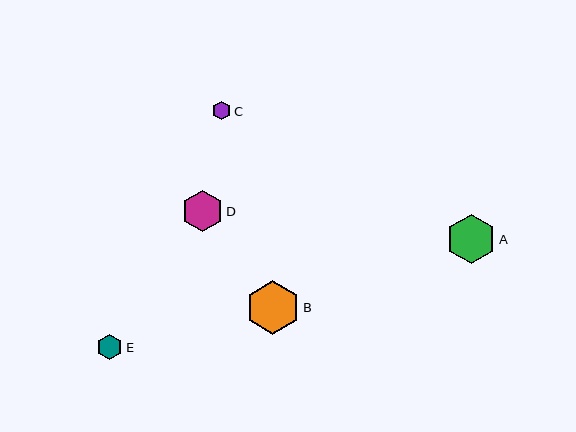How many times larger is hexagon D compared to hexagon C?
Hexagon D is approximately 2.3 times the size of hexagon C.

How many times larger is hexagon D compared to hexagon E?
Hexagon D is approximately 1.6 times the size of hexagon E.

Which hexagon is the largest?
Hexagon B is the largest with a size of approximately 54 pixels.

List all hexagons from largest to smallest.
From largest to smallest: B, A, D, E, C.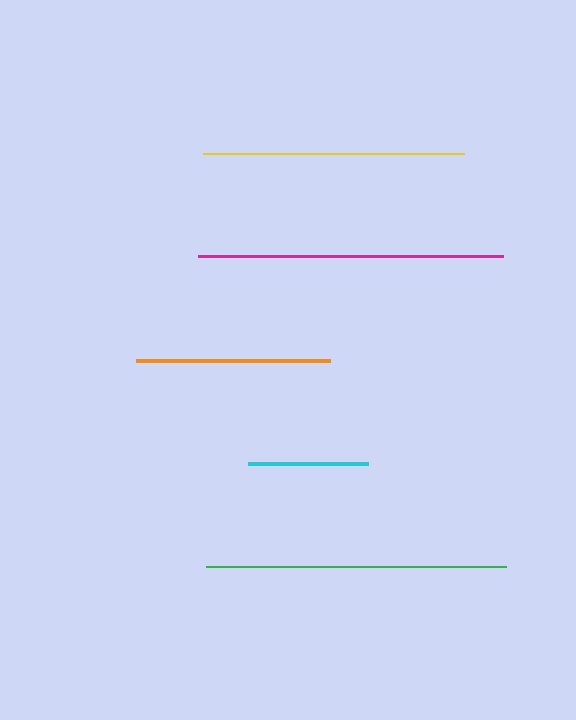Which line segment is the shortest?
The cyan line is the shortest at approximately 120 pixels.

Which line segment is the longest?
The magenta line is the longest at approximately 305 pixels.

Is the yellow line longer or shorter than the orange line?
The yellow line is longer than the orange line.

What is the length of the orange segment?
The orange segment is approximately 194 pixels long.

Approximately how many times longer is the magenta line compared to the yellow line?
The magenta line is approximately 1.2 times the length of the yellow line.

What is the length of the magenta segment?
The magenta segment is approximately 305 pixels long.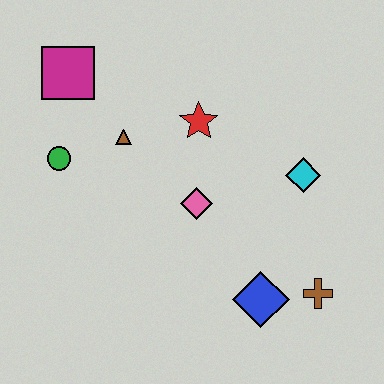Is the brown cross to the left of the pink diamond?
No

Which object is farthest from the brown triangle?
The brown cross is farthest from the brown triangle.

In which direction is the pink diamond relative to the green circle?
The pink diamond is to the right of the green circle.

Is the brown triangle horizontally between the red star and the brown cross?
No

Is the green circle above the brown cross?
Yes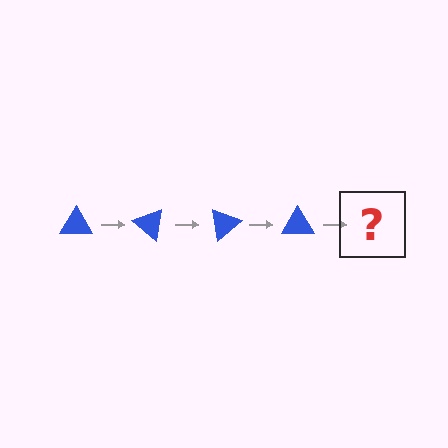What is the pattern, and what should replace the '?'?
The pattern is that the triangle rotates 40 degrees each step. The '?' should be a blue triangle rotated 160 degrees.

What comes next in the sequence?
The next element should be a blue triangle rotated 160 degrees.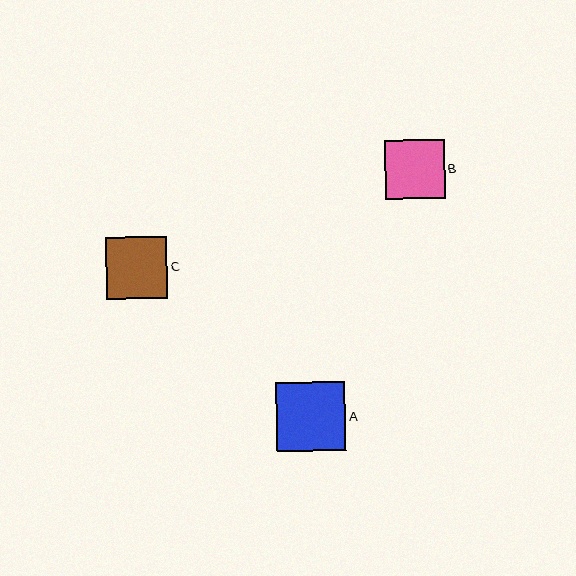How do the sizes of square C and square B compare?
Square C and square B are approximately the same size.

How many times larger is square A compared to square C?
Square A is approximately 1.1 times the size of square C.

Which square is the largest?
Square A is the largest with a size of approximately 69 pixels.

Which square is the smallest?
Square B is the smallest with a size of approximately 59 pixels.